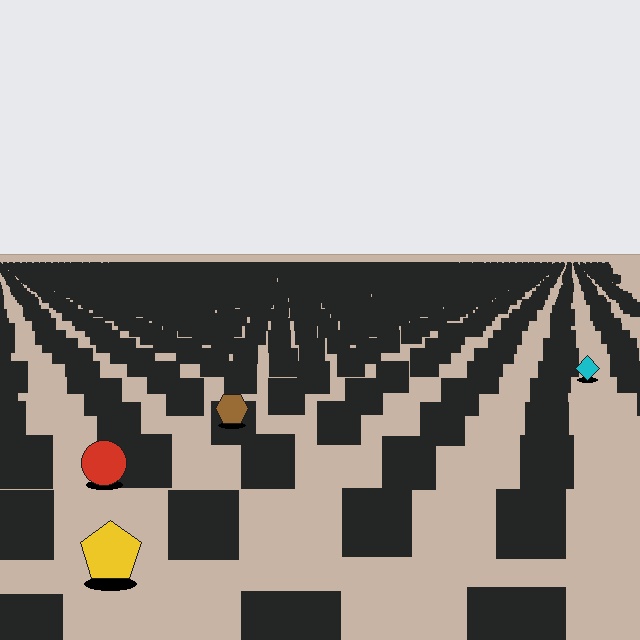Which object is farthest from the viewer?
The cyan diamond is farthest from the viewer. It appears smaller and the ground texture around it is denser.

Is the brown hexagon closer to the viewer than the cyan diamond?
Yes. The brown hexagon is closer — you can tell from the texture gradient: the ground texture is coarser near it.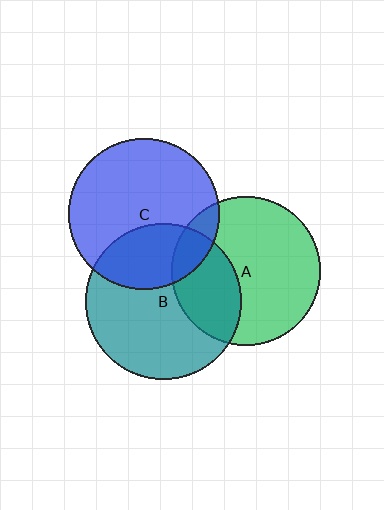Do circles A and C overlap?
Yes.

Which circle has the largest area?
Circle B (teal).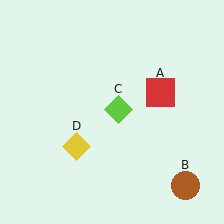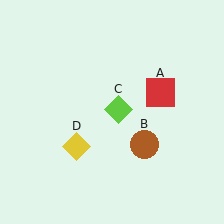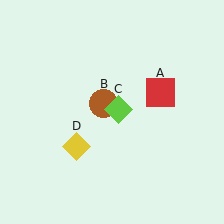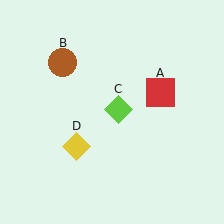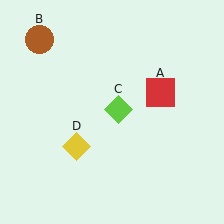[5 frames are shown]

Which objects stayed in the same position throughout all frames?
Red square (object A) and lime diamond (object C) and yellow diamond (object D) remained stationary.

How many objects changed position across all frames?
1 object changed position: brown circle (object B).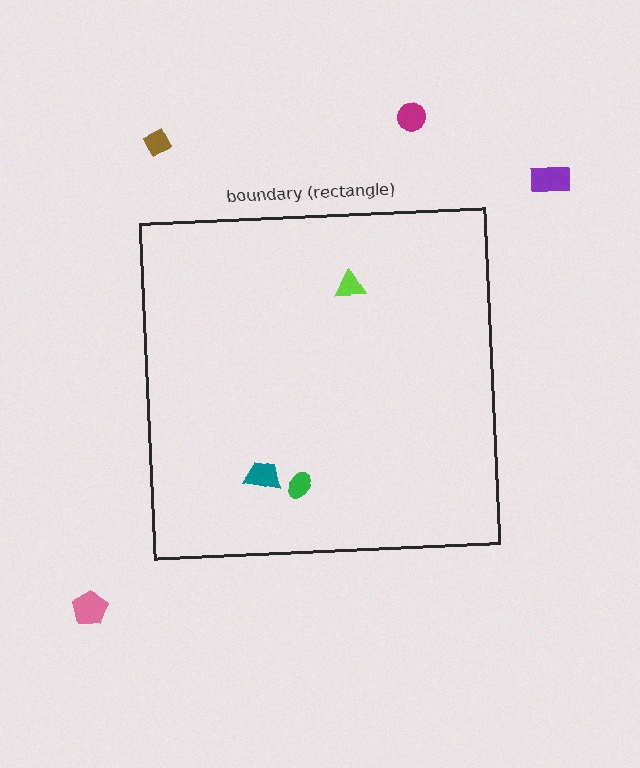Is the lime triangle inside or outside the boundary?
Inside.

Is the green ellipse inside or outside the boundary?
Inside.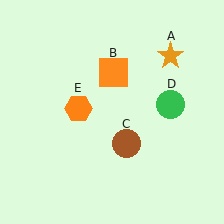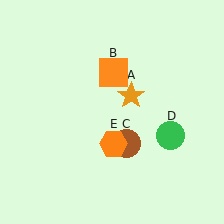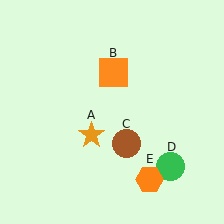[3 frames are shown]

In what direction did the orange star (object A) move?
The orange star (object A) moved down and to the left.